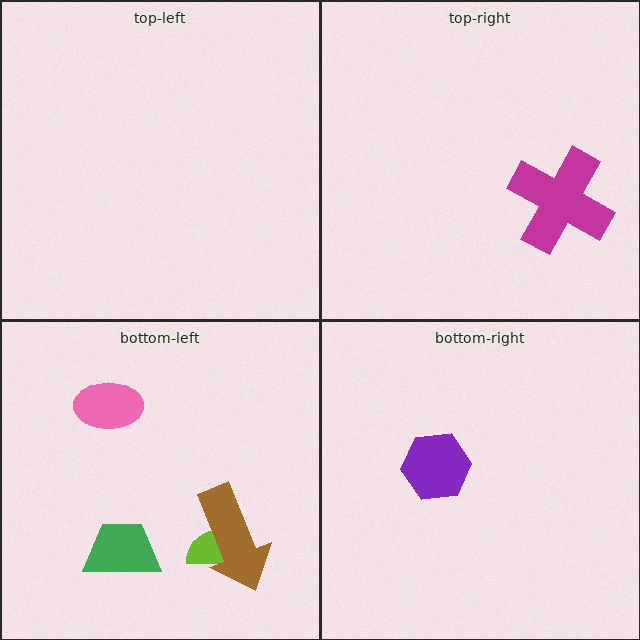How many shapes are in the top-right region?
1.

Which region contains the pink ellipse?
The bottom-left region.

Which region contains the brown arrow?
The bottom-left region.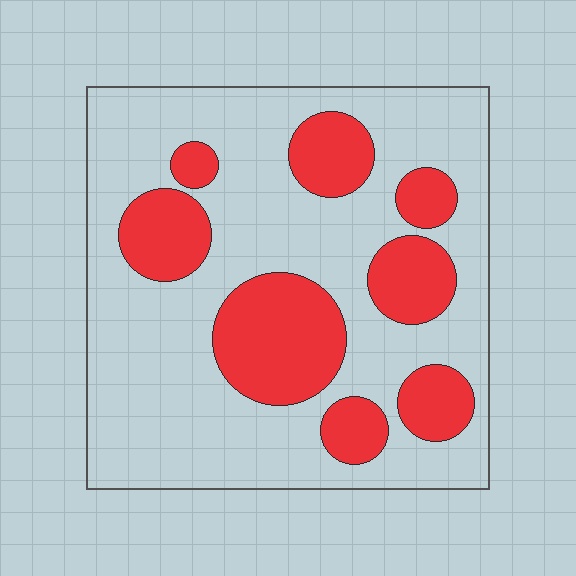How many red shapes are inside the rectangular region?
8.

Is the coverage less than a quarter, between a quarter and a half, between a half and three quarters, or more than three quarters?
Between a quarter and a half.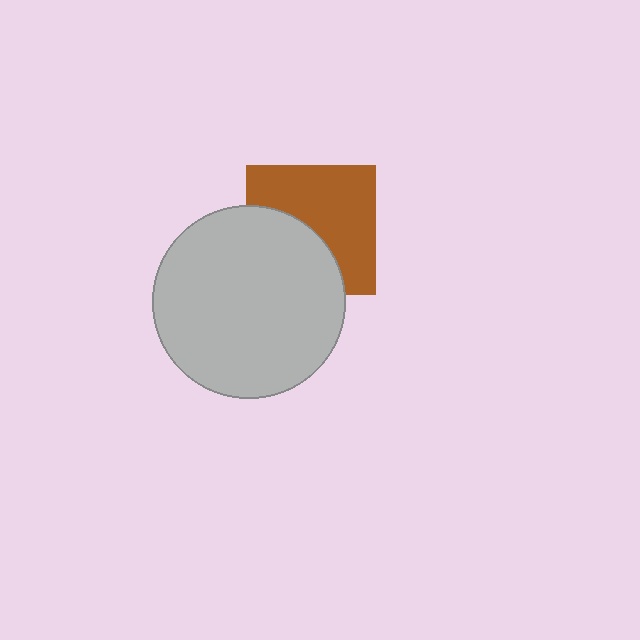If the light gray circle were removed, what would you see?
You would see the complete brown square.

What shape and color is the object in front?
The object in front is a light gray circle.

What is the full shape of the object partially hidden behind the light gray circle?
The partially hidden object is a brown square.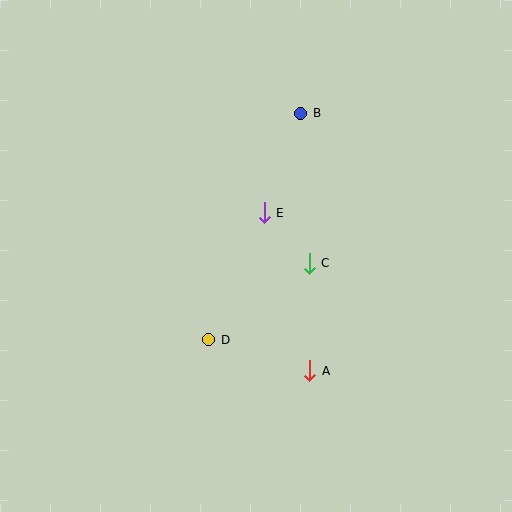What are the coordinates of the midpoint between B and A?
The midpoint between B and A is at (305, 242).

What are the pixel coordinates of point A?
Point A is at (310, 371).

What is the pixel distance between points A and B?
The distance between A and B is 258 pixels.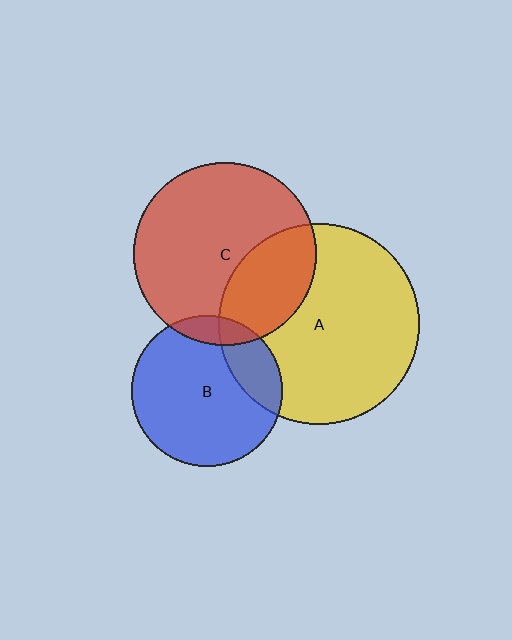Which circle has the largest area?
Circle A (yellow).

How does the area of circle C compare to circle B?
Approximately 1.5 times.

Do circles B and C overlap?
Yes.